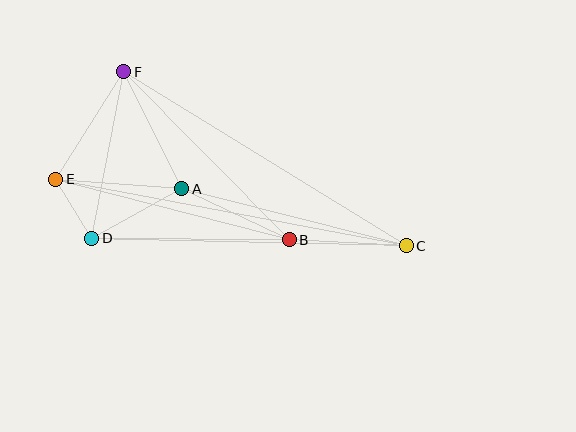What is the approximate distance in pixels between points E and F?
The distance between E and F is approximately 127 pixels.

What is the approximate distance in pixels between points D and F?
The distance between D and F is approximately 170 pixels.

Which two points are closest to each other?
Points D and E are closest to each other.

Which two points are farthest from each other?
Points C and E are farthest from each other.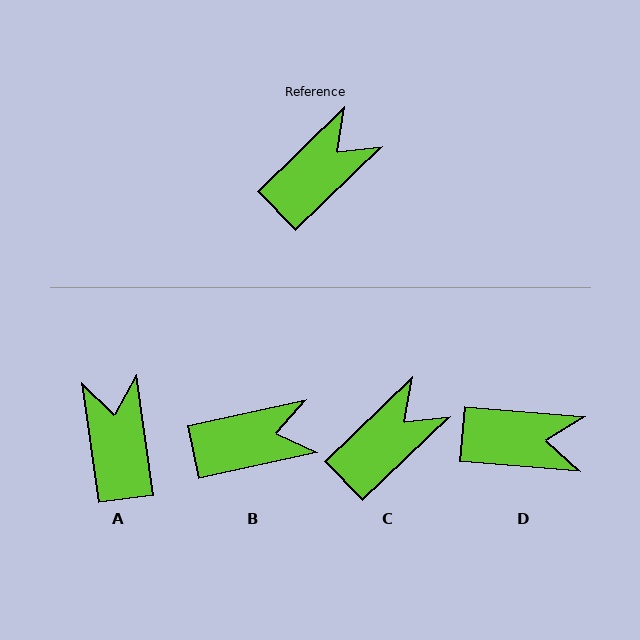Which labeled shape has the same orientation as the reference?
C.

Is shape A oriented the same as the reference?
No, it is off by about 54 degrees.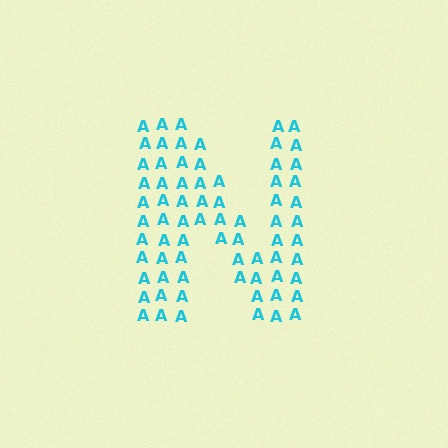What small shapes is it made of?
It is made of small letter A's.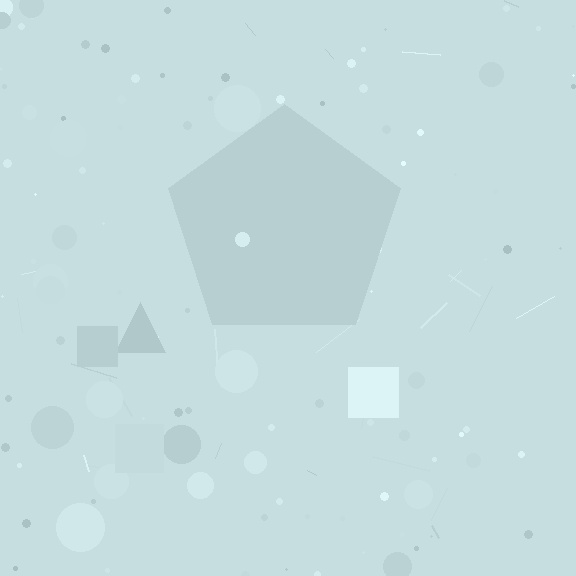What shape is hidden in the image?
A pentagon is hidden in the image.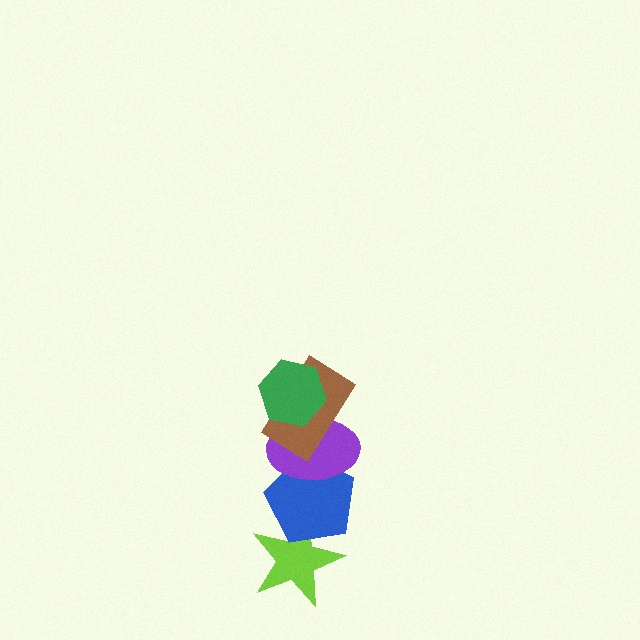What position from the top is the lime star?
The lime star is 5th from the top.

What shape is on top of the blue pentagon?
The purple ellipse is on top of the blue pentagon.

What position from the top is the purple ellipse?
The purple ellipse is 3rd from the top.